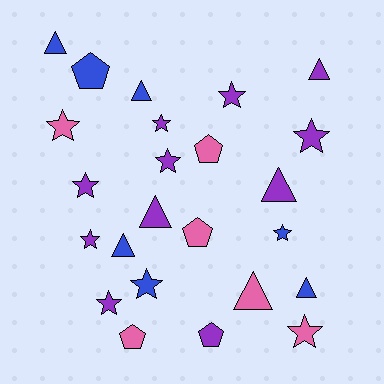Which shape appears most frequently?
Star, with 11 objects.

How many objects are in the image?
There are 24 objects.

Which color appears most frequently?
Purple, with 11 objects.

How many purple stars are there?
There are 7 purple stars.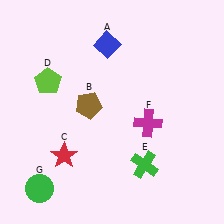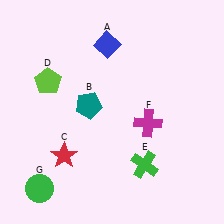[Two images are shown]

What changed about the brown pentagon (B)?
In Image 1, B is brown. In Image 2, it changed to teal.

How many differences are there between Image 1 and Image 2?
There is 1 difference between the two images.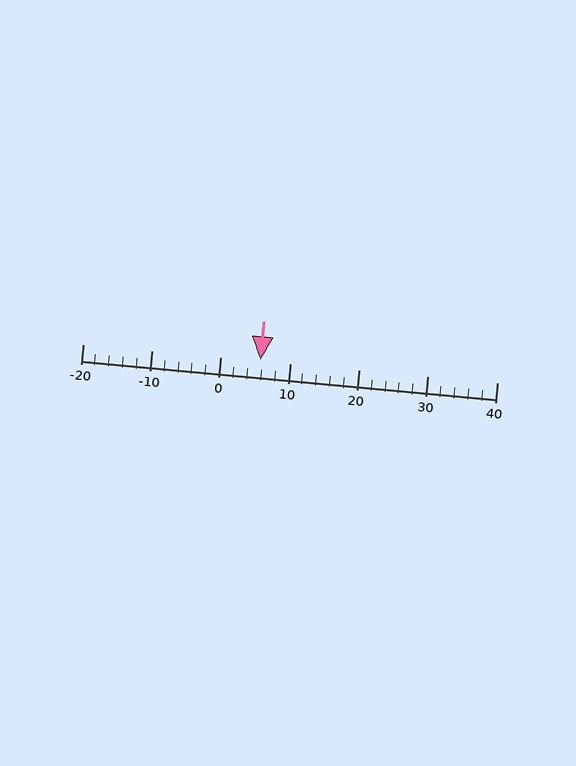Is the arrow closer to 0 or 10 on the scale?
The arrow is closer to 10.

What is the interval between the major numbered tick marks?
The major tick marks are spaced 10 units apart.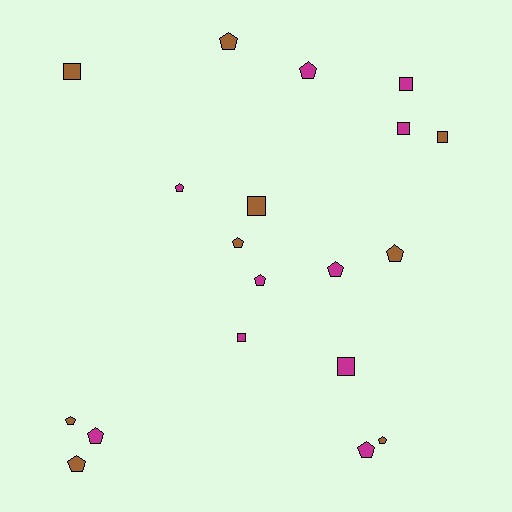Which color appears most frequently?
Magenta, with 10 objects.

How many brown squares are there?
There are 3 brown squares.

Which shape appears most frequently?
Pentagon, with 12 objects.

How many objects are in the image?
There are 19 objects.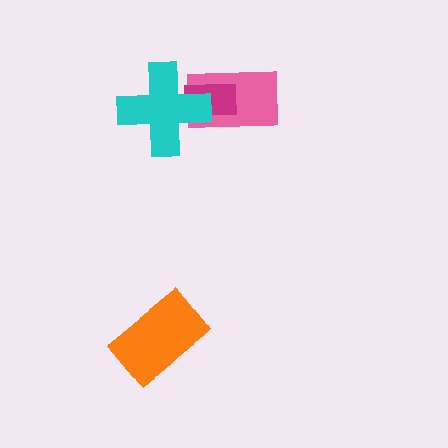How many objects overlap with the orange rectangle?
0 objects overlap with the orange rectangle.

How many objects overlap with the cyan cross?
2 objects overlap with the cyan cross.